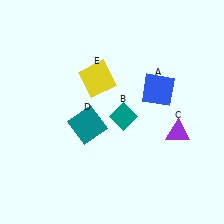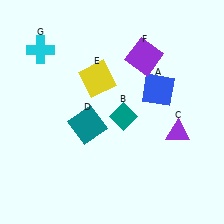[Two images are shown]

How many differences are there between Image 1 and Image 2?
There are 2 differences between the two images.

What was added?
A purple square (F), a cyan cross (G) were added in Image 2.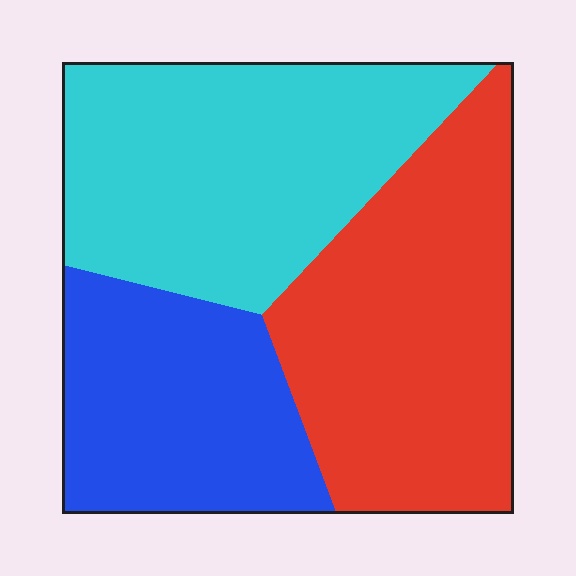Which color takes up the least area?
Blue, at roughly 25%.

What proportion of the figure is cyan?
Cyan takes up about three eighths (3/8) of the figure.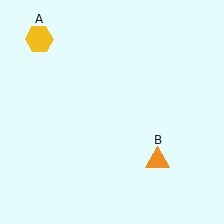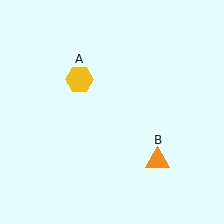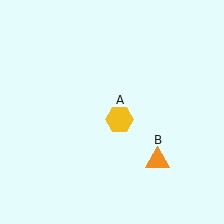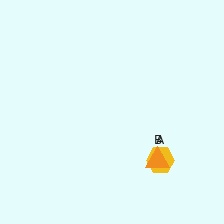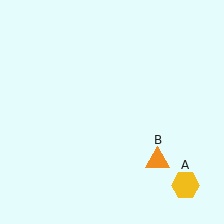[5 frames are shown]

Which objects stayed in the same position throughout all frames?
Orange triangle (object B) remained stationary.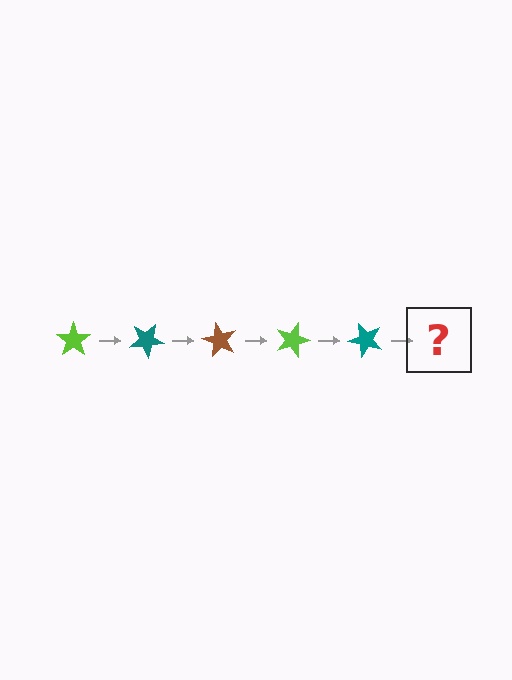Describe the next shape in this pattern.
It should be a brown star, rotated 150 degrees from the start.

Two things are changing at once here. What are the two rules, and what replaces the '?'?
The two rules are that it rotates 30 degrees each step and the color cycles through lime, teal, and brown. The '?' should be a brown star, rotated 150 degrees from the start.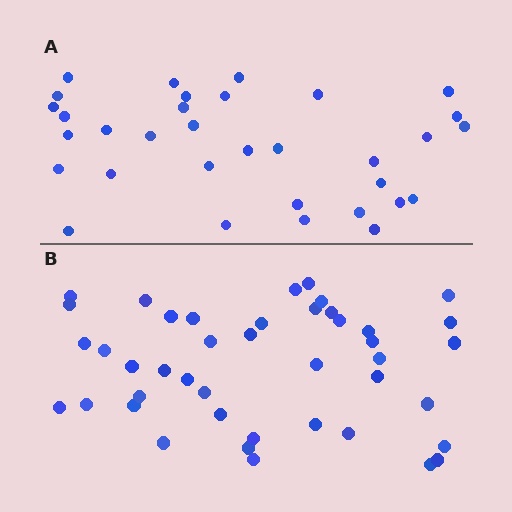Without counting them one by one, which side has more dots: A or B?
Region B (the bottom region) has more dots.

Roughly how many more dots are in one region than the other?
Region B has roughly 10 or so more dots than region A.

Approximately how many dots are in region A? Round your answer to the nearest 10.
About 30 dots. (The exact count is 33, which rounds to 30.)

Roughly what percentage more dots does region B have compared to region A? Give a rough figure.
About 30% more.